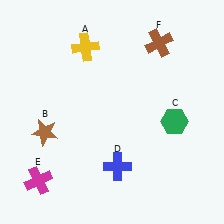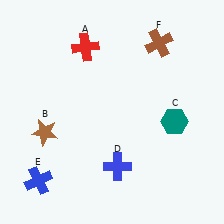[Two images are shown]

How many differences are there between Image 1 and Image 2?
There are 3 differences between the two images.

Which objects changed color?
A changed from yellow to red. C changed from green to teal. E changed from magenta to blue.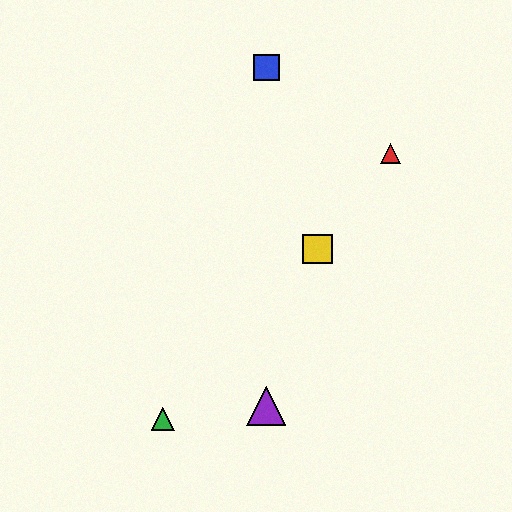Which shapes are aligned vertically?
The blue square, the purple triangle are aligned vertically.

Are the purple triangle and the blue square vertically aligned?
Yes, both are at x≈266.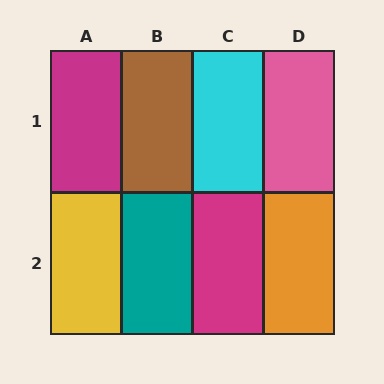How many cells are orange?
1 cell is orange.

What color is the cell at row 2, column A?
Yellow.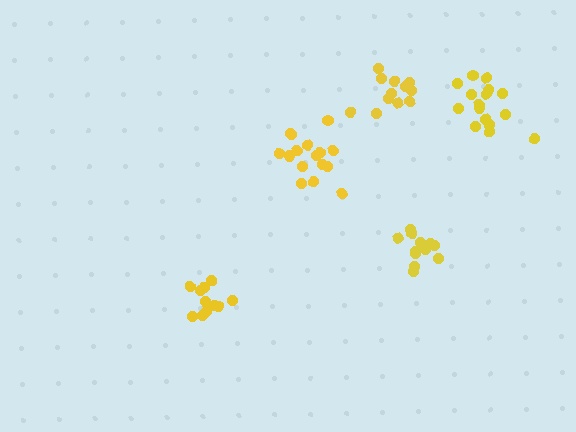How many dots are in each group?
Group 1: 12 dots, Group 2: 13 dots, Group 3: 17 dots, Group 4: 16 dots, Group 5: 12 dots (70 total).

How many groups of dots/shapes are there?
There are 5 groups.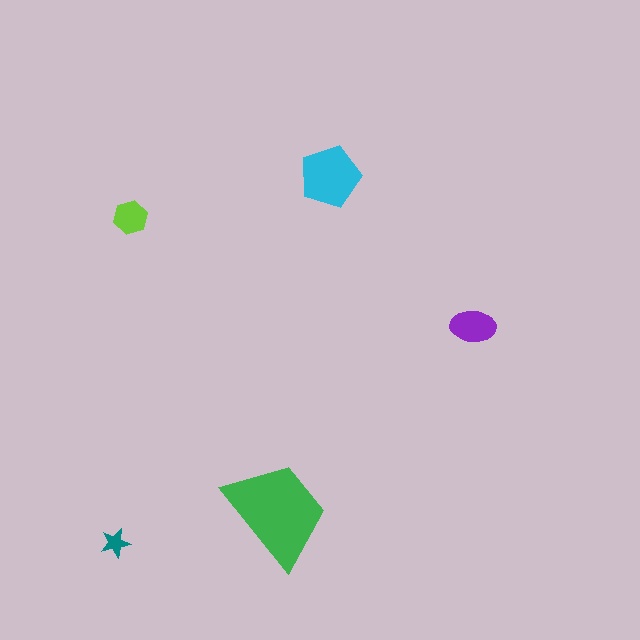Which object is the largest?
The green trapezoid.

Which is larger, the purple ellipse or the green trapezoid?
The green trapezoid.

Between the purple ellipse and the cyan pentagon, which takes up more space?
The cyan pentagon.